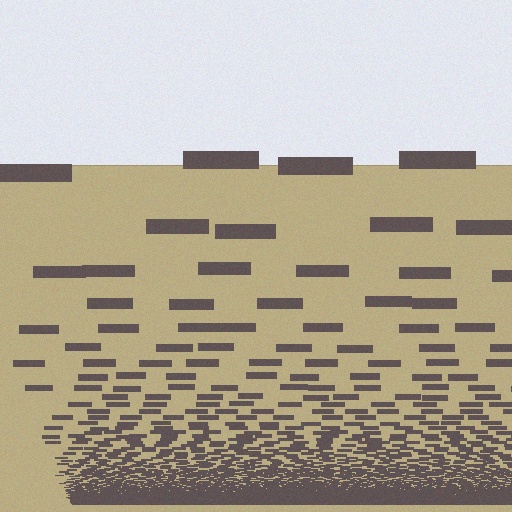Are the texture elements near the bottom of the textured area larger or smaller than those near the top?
Smaller. The gradient is inverted — elements near the bottom are smaller and denser.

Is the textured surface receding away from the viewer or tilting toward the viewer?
The surface appears to tilt toward the viewer. Texture elements get larger and sparser toward the top.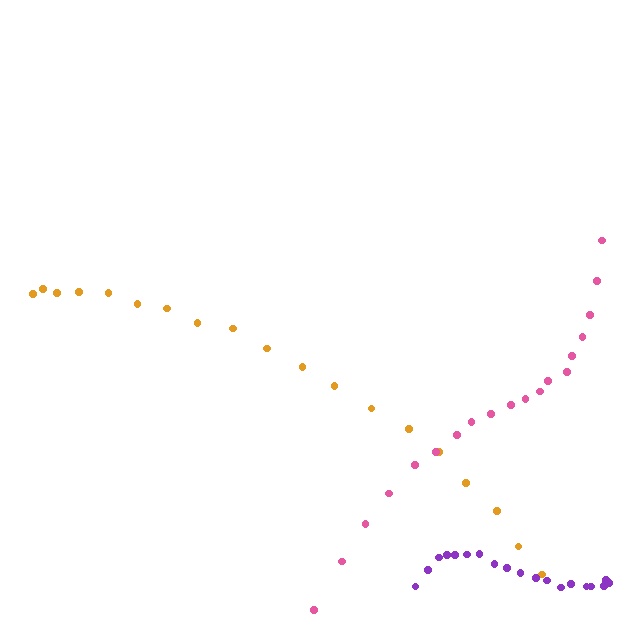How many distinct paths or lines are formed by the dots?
There are 3 distinct paths.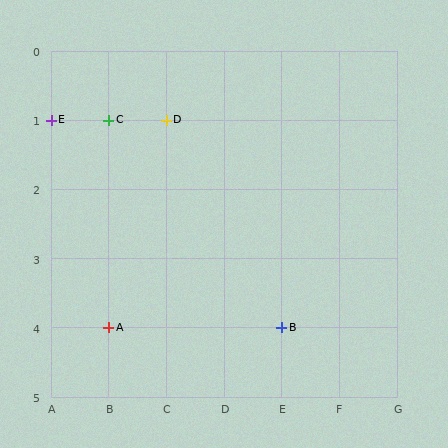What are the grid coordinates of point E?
Point E is at grid coordinates (A, 1).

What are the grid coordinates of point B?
Point B is at grid coordinates (E, 4).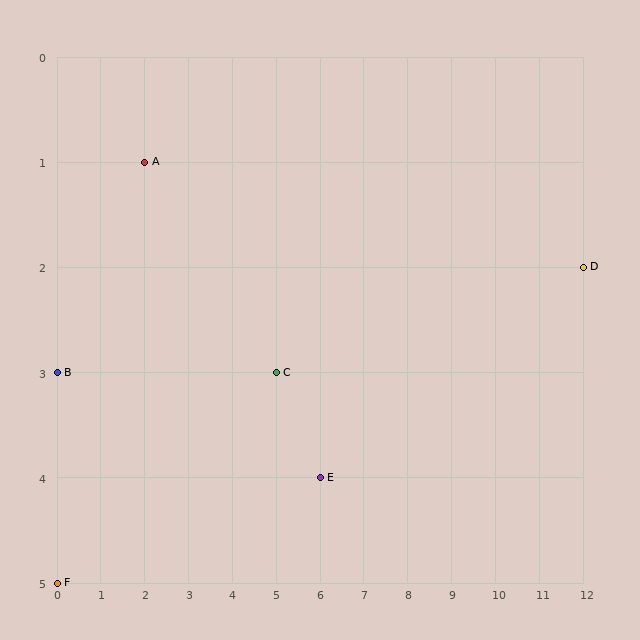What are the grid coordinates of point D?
Point D is at grid coordinates (12, 2).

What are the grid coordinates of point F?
Point F is at grid coordinates (0, 5).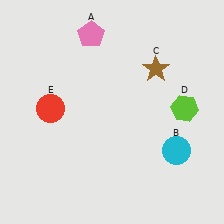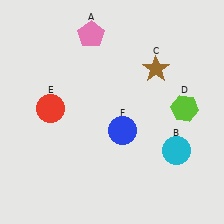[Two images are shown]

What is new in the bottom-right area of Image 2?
A blue circle (F) was added in the bottom-right area of Image 2.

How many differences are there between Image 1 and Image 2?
There is 1 difference between the two images.